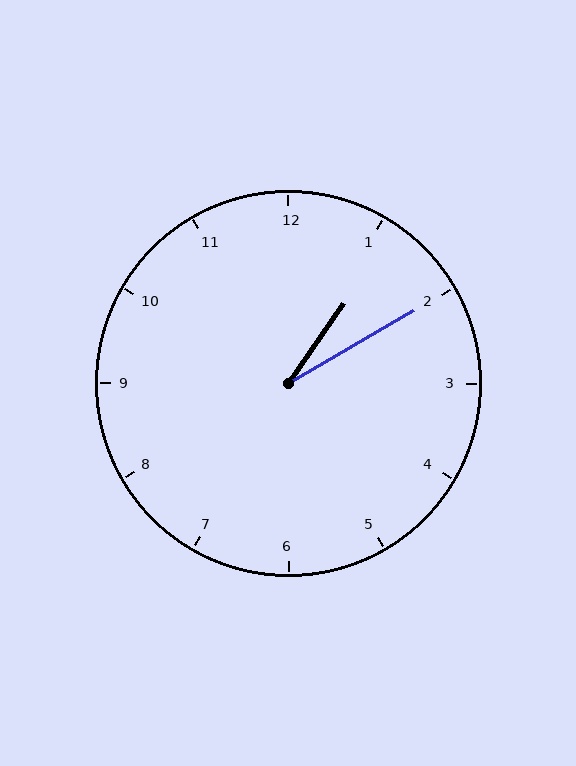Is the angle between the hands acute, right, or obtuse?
It is acute.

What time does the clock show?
1:10.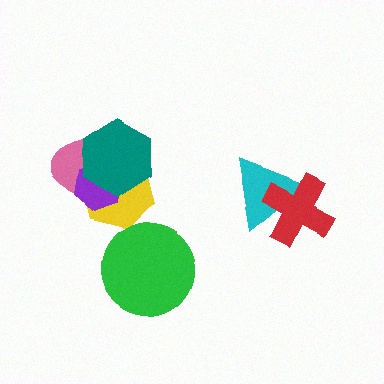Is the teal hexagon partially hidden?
No, no other shape covers it.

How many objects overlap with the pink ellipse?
3 objects overlap with the pink ellipse.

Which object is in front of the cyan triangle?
The red cross is in front of the cyan triangle.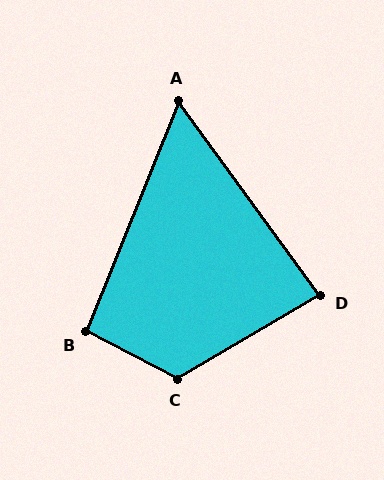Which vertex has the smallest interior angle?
A, at approximately 58 degrees.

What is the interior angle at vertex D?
Approximately 84 degrees (acute).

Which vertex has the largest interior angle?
C, at approximately 122 degrees.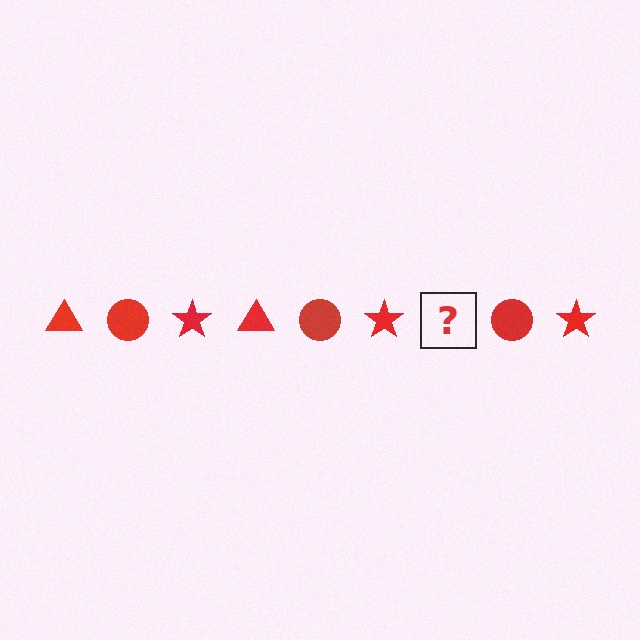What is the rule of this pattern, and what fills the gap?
The rule is that the pattern cycles through triangle, circle, star shapes in red. The gap should be filled with a red triangle.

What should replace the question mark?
The question mark should be replaced with a red triangle.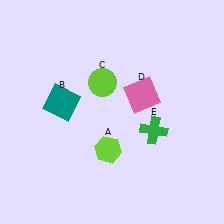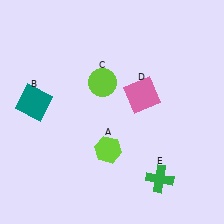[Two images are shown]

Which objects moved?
The objects that moved are: the teal square (B), the green cross (E).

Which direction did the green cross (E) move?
The green cross (E) moved down.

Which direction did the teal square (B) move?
The teal square (B) moved left.